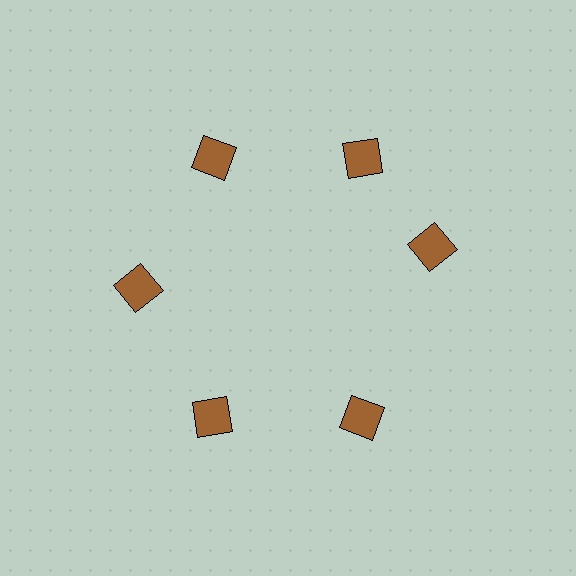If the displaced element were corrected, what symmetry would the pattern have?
It would have 6-fold rotational symmetry — the pattern would map onto itself every 60 degrees.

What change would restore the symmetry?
The symmetry would be restored by rotating it back into even spacing with its neighbors so that all 6 squares sit at equal angles and equal distance from the center.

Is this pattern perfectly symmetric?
No. The 6 brown squares are arranged in a ring, but one element near the 3 o'clock position is rotated out of alignment along the ring, breaking the 6-fold rotational symmetry.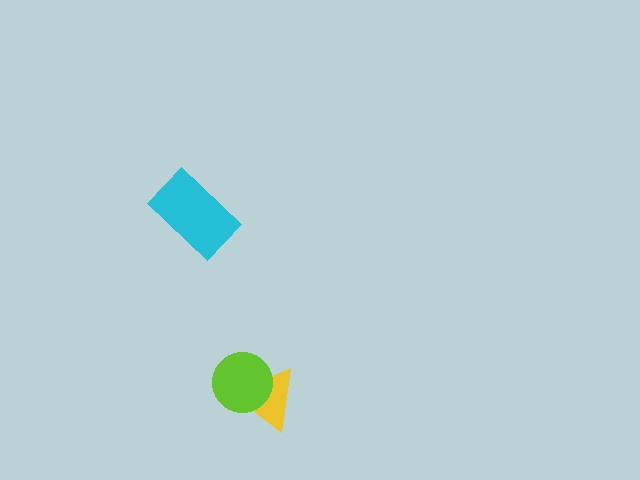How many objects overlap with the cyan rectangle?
0 objects overlap with the cyan rectangle.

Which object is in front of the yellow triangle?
The lime circle is in front of the yellow triangle.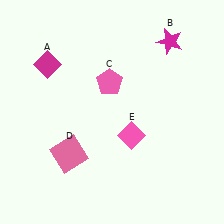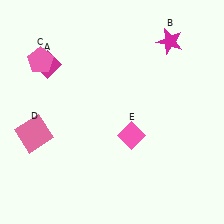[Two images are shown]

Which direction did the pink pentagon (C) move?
The pink pentagon (C) moved left.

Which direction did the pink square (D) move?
The pink square (D) moved left.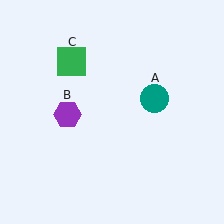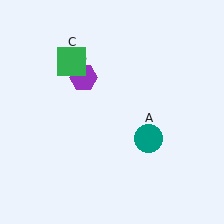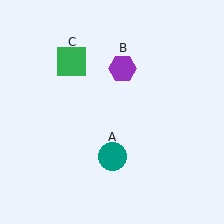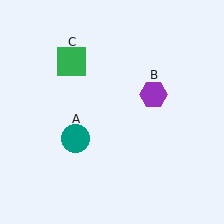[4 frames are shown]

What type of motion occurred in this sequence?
The teal circle (object A), purple hexagon (object B) rotated clockwise around the center of the scene.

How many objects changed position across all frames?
2 objects changed position: teal circle (object A), purple hexagon (object B).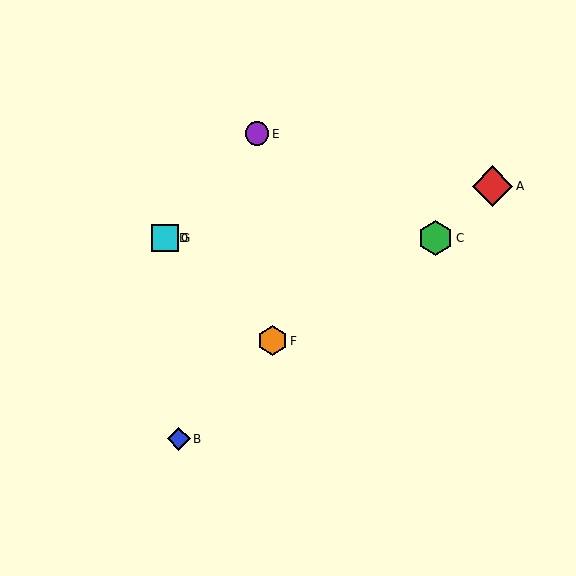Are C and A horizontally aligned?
No, C is at y≈238 and A is at y≈186.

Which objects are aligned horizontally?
Objects C, D, G are aligned horizontally.